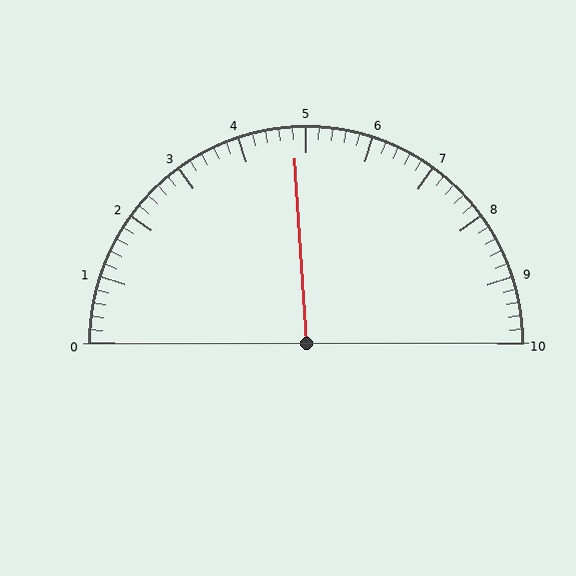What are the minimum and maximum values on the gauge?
The gauge ranges from 0 to 10.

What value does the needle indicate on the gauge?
The needle indicates approximately 4.8.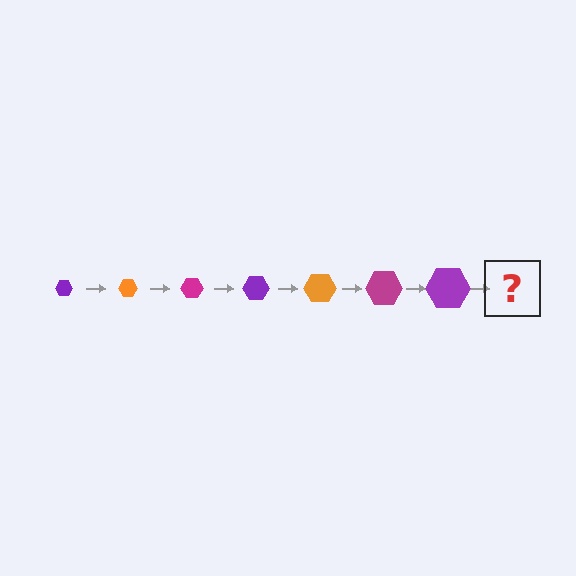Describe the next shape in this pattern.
It should be an orange hexagon, larger than the previous one.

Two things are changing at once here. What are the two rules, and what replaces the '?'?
The two rules are that the hexagon grows larger each step and the color cycles through purple, orange, and magenta. The '?' should be an orange hexagon, larger than the previous one.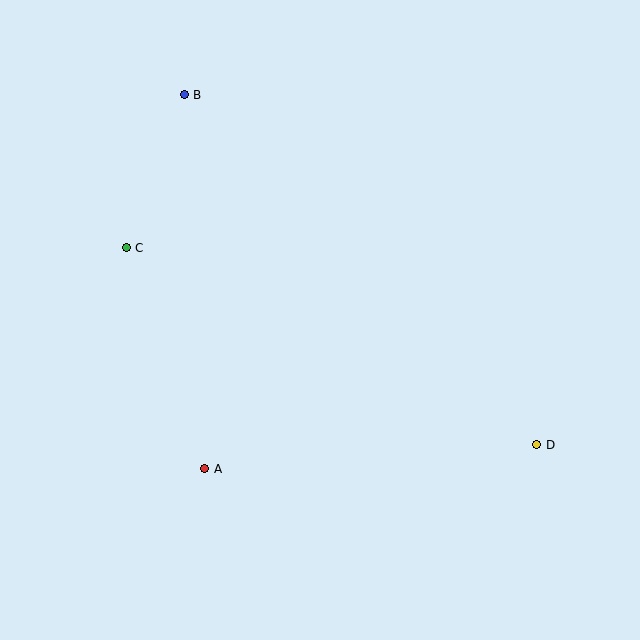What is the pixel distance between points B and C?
The distance between B and C is 163 pixels.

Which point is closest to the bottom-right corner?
Point D is closest to the bottom-right corner.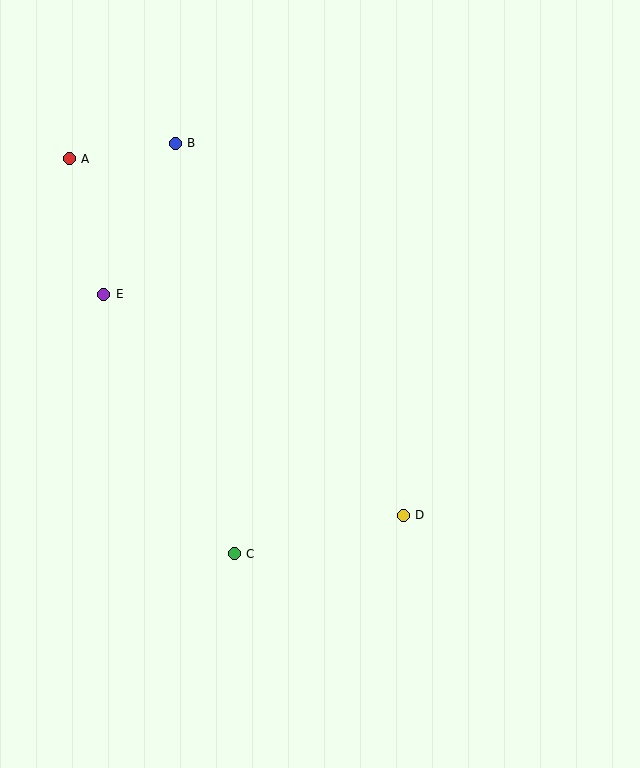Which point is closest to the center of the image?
Point D at (403, 515) is closest to the center.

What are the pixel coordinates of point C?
Point C is at (234, 554).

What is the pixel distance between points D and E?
The distance between D and E is 372 pixels.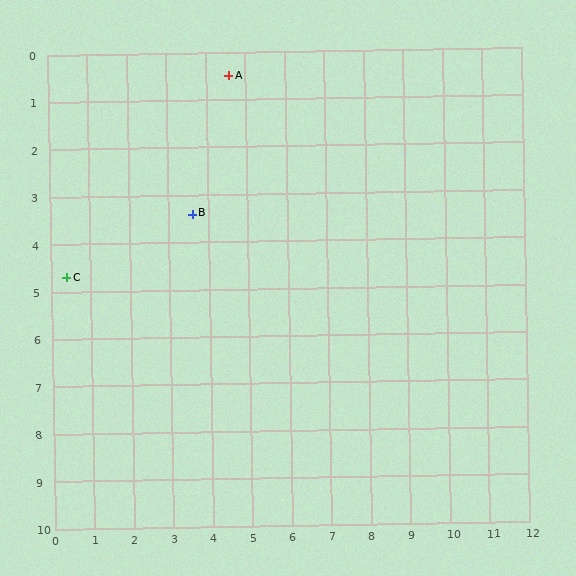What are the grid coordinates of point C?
Point C is at approximately (0.4, 4.7).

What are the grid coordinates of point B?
Point B is at approximately (3.6, 3.4).